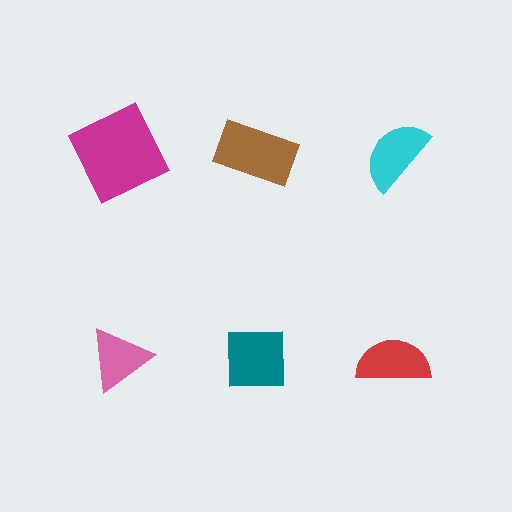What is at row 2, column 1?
A pink triangle.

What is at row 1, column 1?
A magenta square.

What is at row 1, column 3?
A cyan semicircle.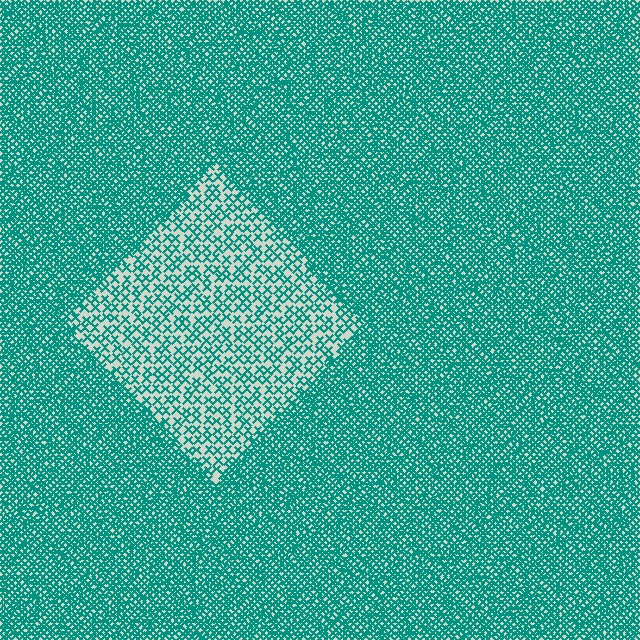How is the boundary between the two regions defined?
The boundary is defined by a change in element density (approximately 2.6x ratio). All elements are the same color, size, and shape.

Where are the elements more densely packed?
The elements are more densely packed outside the diamond boundary.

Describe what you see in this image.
The image contains small teal elements arranged at two different densities. A diamond-shaped region is visible where the elements are less densely packed than the surrounding area.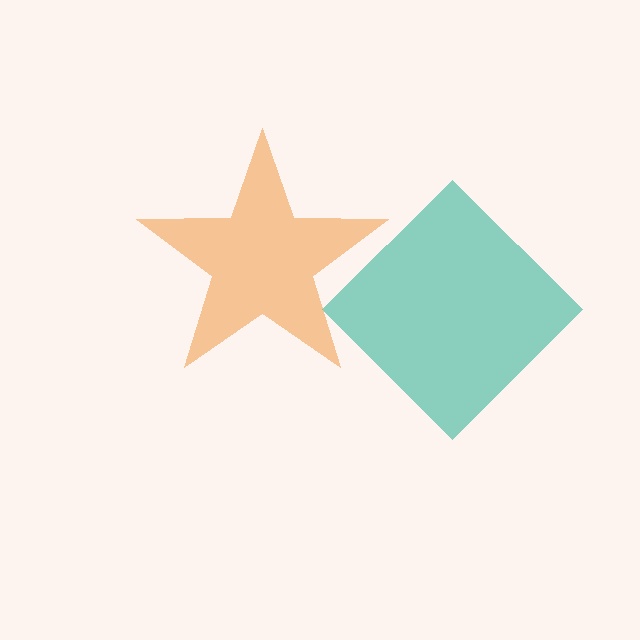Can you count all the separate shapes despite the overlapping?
Yes, there are 2 separate shapes.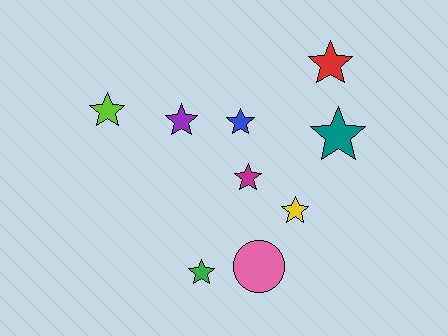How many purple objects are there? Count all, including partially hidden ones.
There is 1 purple object.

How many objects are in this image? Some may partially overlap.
There are 9 objects.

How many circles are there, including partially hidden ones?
There is 1 circle.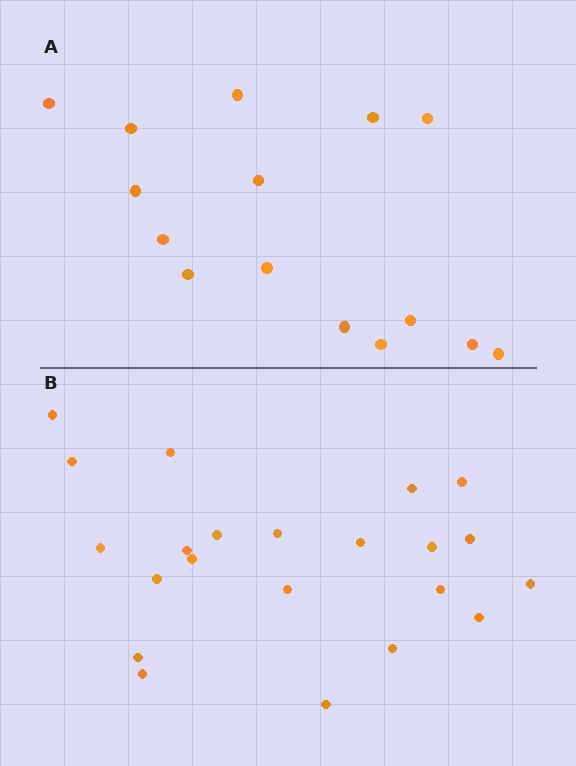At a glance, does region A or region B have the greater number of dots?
Region B (the bottom region) has more dots.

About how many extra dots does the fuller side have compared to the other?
Region B has roughly 8 or so more dots than region A.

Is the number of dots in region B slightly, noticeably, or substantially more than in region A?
Region B has substantially more. The ratio is roughly 1.5 to 1.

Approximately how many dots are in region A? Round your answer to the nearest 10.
About 20 dots. (The exact count is 15, which rounds to 20.)